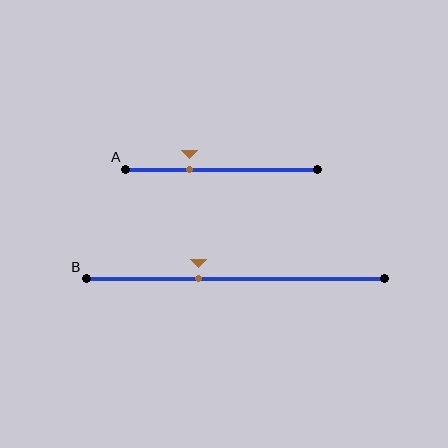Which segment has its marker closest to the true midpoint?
Segment B has its marker closest to the true midpoint.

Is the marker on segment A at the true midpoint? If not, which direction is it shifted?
No, the marker on segment A is shifted to the left by about 17% of the segment length.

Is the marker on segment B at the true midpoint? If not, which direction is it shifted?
No, the marker on segment B is shifted to the left by about 12% of the segment length.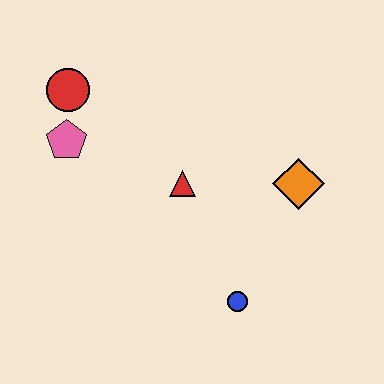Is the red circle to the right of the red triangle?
No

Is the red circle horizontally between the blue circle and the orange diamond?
No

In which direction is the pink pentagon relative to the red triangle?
The pink pentagon is to the left of the red triangle.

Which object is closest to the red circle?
The pink pentagon is closest to the red circle.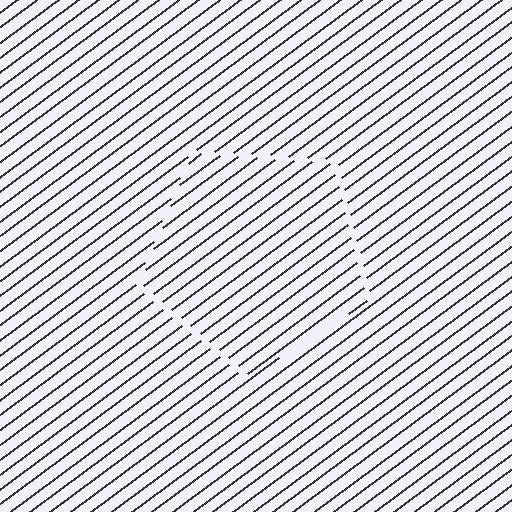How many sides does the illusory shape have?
5 sides — the line-ends trace a pentagon.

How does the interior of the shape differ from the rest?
The interior of the shape contains the same grating, shifted by half a period — the contour is defined by the phase discontinuity where line-ends from the inner and outer gratings abut.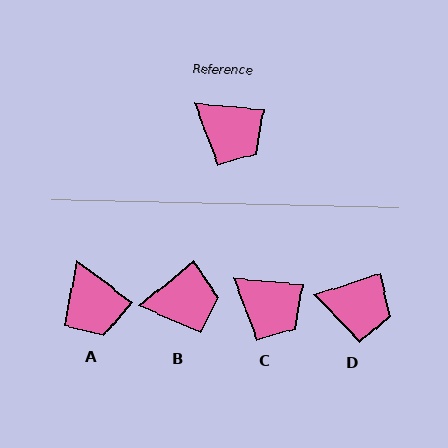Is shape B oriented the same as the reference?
No, it is off by about 45 degrees.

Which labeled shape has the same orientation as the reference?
C.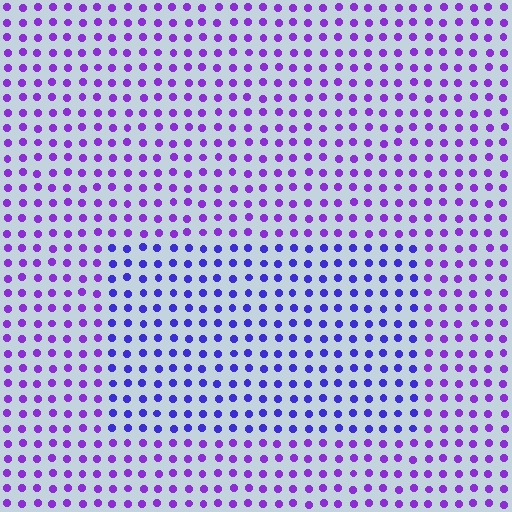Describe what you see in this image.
The image is filled with small purple elements in a uniform arrangement. A rectangle-shaped region is visible where the elements are tinted to a slightly different hue, forming a subtle color boundary.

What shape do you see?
I see a rectangle.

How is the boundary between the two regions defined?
The boundary is defined purely by a slight shift in hue (about 29 degrees). Spacing, size, and orientation are identical on both sides.